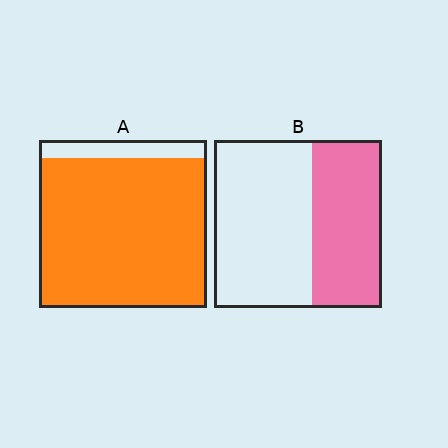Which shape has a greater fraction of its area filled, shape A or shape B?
Shape A.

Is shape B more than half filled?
No.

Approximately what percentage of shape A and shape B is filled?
A is approximately 90% and B is approximately 40%.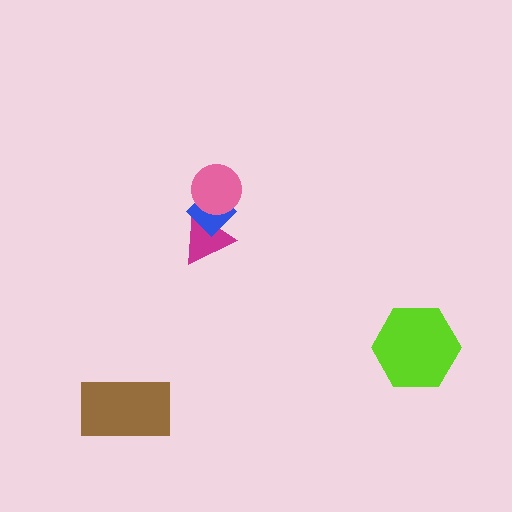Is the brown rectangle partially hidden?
No, no other shape covers it.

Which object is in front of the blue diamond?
The pink circle is in front of the blue diamond.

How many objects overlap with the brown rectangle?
0 objects overlap with the brown rectangle.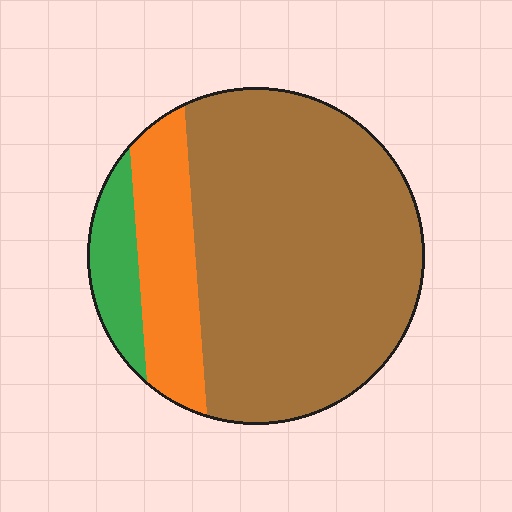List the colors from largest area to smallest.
From largest to smallest: brown, orange, green.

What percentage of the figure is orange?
Orange covers around 20% of the figure.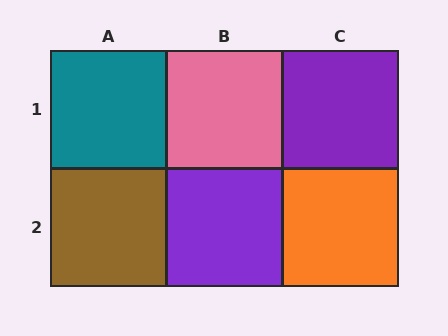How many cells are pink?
1 cell is pink.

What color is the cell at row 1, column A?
Teal.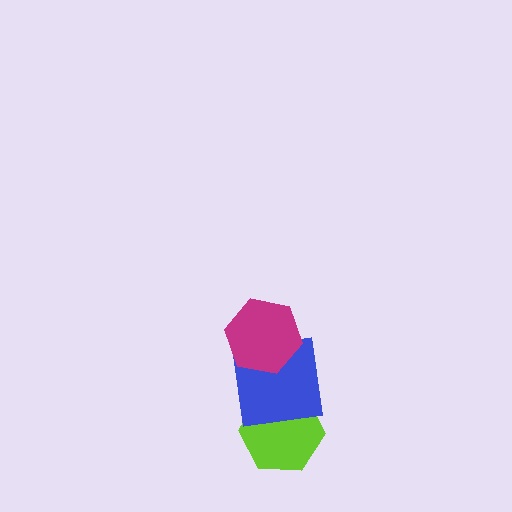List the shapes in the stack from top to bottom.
From top to bottom: the magenta hexagon, the blue square, the lime hexagon.